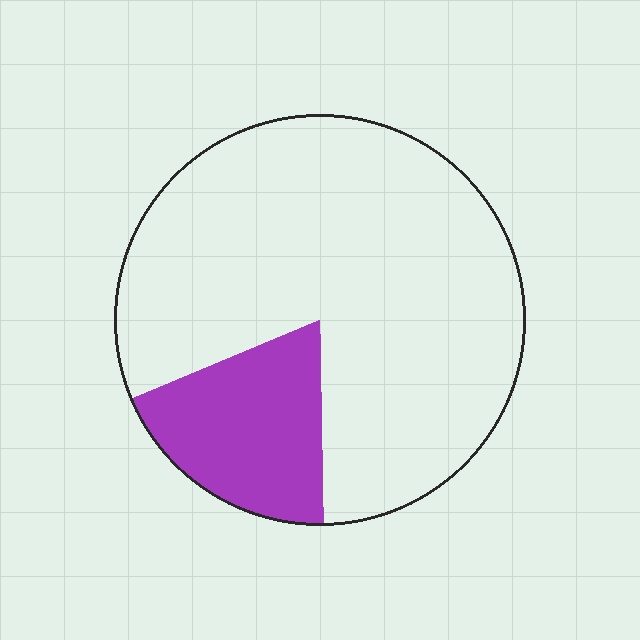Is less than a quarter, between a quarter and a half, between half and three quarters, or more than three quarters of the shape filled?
Less than a quarter.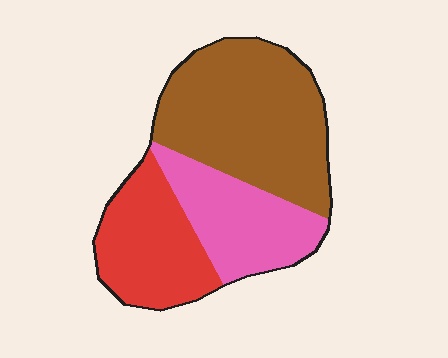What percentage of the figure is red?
Red covers around 25% of the figure.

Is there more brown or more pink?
Brown.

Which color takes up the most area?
Brown, at roughly 45%.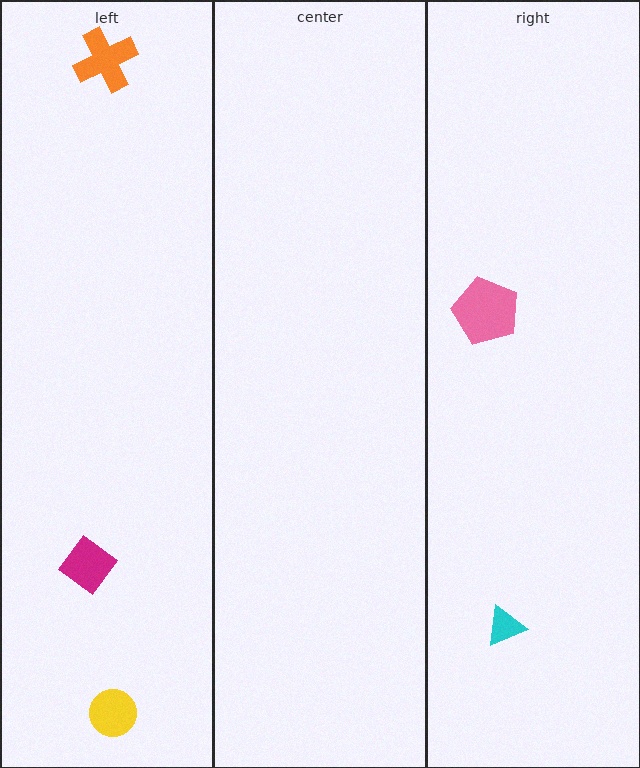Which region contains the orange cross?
The left region.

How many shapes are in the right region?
2.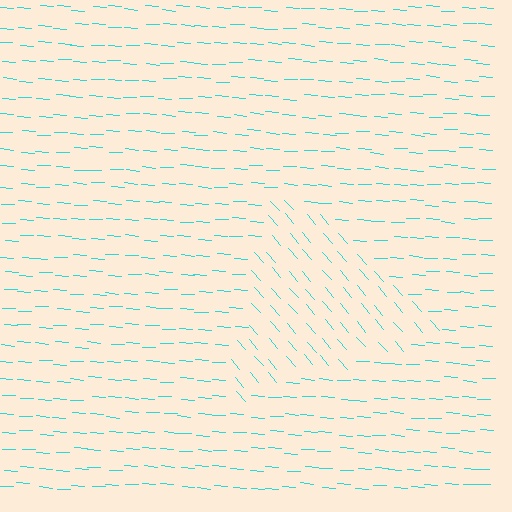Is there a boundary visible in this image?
Yes, there is a texture boundary formed by a change in line orientation.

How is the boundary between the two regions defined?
The boundary is defined purely by a change in line orientation (approximately 45 degrees difference). All lines are the same color and thickness.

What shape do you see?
I see a triangle.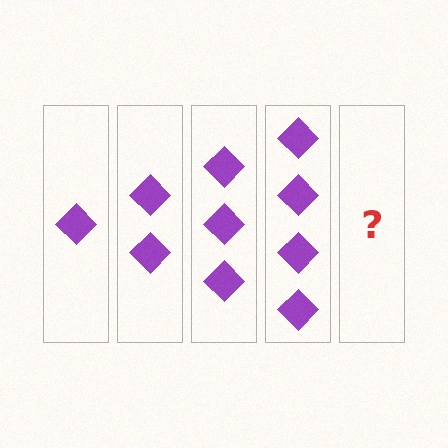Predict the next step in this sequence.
The next step is 5 diamonds.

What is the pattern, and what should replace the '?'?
The pattern is that each step adds one more diamond. The '?' should be 5 diamonds.